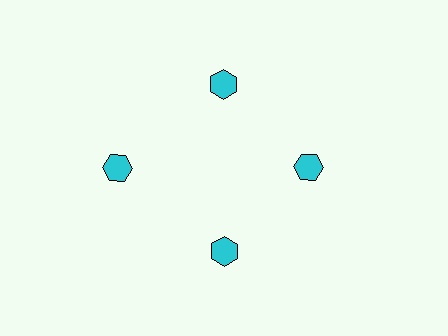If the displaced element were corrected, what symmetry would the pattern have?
It would have 4-fold rotational symmetry — the pattern would map onto itself every 90 degrees.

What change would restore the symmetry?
The symmetry would be restored by moving it inward, back onto the ring so that all 4 hexagons sit at equal angles and equal distance from the center.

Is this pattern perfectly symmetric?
No. The 4 cyan hexagons are arranged in a ring, but one element near the 9 o'clock position is pushed outward from the center, breaking the 4-fold rotational symmetry.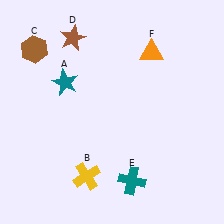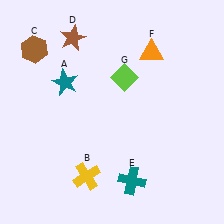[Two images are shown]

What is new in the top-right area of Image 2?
A lime diamond (G) was added in the top-right area of Image 2.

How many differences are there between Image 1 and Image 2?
There is 1 difference between the two images.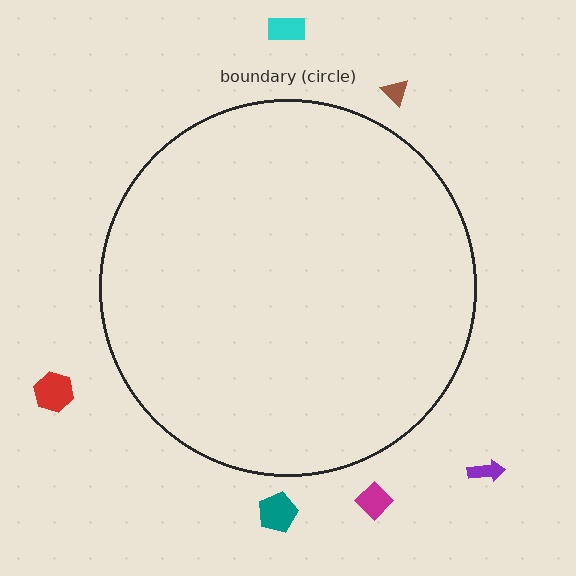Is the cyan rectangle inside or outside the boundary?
Outside.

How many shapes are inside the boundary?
0 inside, 6 outside.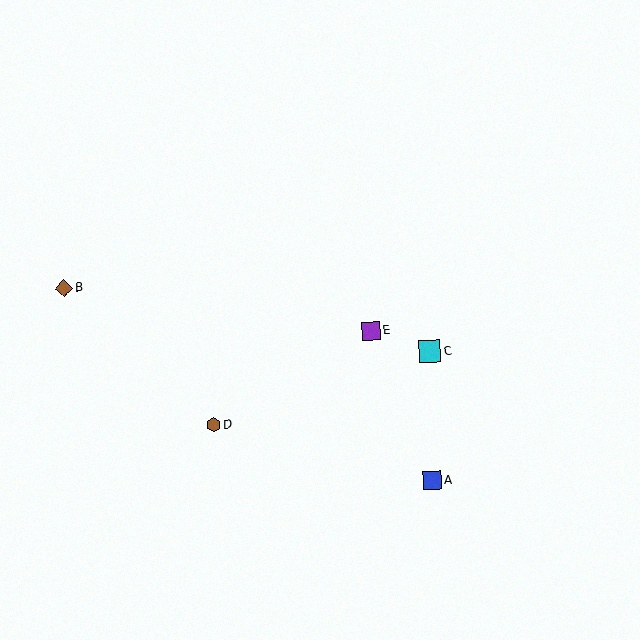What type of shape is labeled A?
Shape A is a blue square.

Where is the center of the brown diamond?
The center of the brown diamond is at (64, 288).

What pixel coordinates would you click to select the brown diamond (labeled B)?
Click at (64, 288) to select the brown diamond B.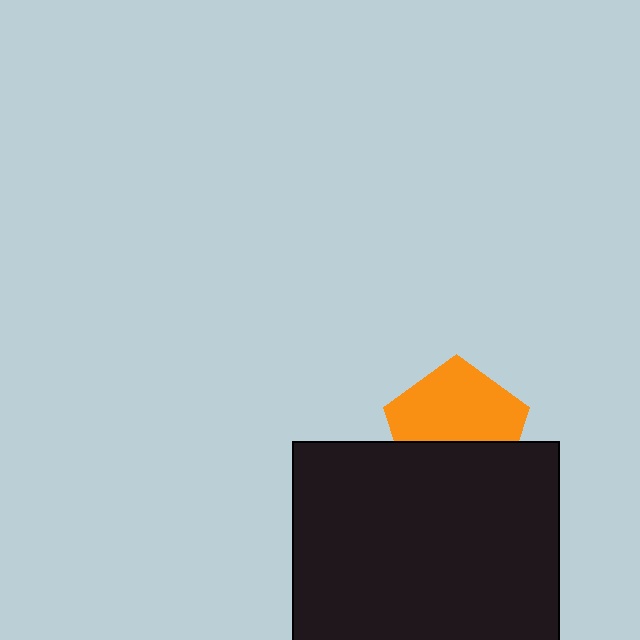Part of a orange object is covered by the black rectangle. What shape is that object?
It is a pentagon.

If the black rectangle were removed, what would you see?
You would see the complete orange pentagon.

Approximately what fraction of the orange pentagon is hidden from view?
Roughly 40% of the orange pentagon is hidden behind the black rectangle.